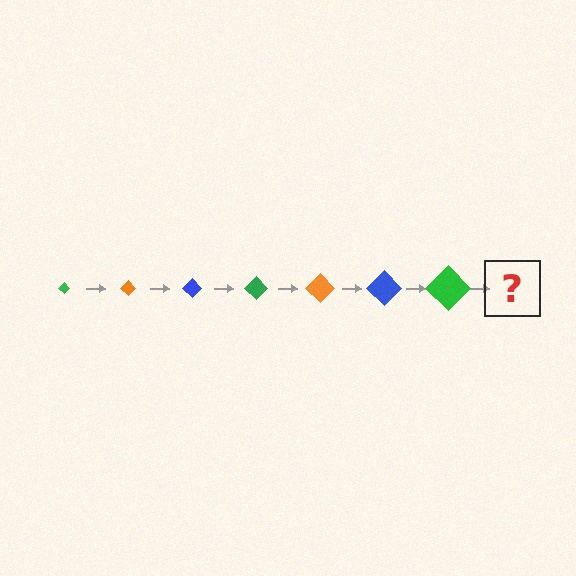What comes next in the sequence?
The next element should be an orange diamond, larger than the previous one.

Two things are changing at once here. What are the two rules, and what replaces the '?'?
The two rules are that the diamond grows larger each step and the color cycles through green, orange, and blue. The '?' should be an orange diamond, larger than the previous one.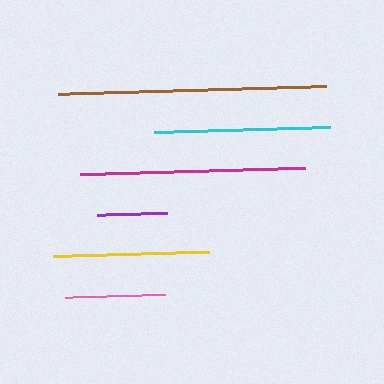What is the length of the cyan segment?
The cyan segment is approximately 176 pixels long.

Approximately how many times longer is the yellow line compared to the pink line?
The yellow line is approximately 1.6 times the length of the pink line.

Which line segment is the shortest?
The purple line is the shortest at approximately 71 pixels.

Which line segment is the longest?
The brown line is the longest at approximately 268 pixels.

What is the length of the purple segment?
The purple segment is approximately 71 pixels long.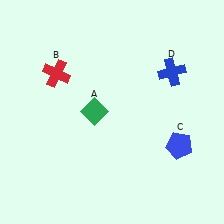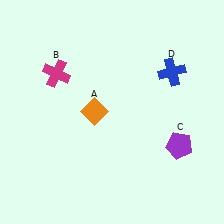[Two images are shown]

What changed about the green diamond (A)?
In Image 1, A is green. In Image 2, it changed to orange.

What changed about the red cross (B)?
In Image 1, B is red. In Image 2, it changed to magenta.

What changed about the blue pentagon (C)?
In Image 1, C is blue. In Image 2, it changed to purple.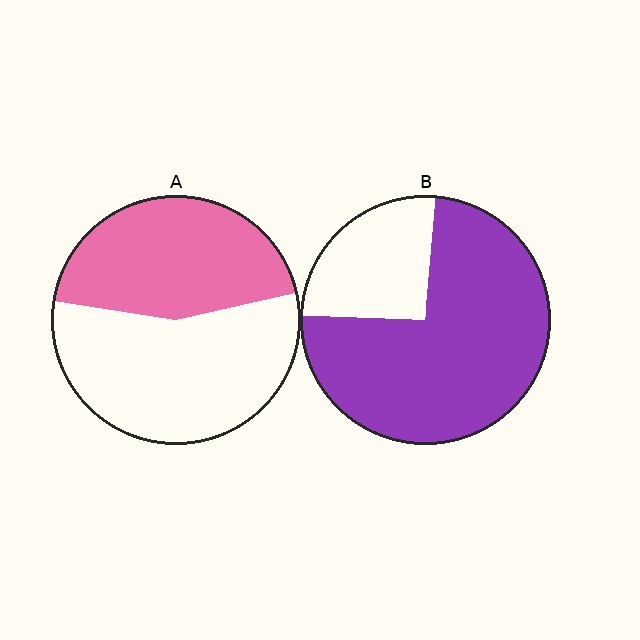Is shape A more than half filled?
No.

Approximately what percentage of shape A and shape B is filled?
A is approximately 45% and B is approximately 75%.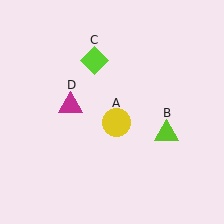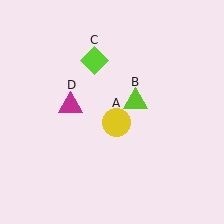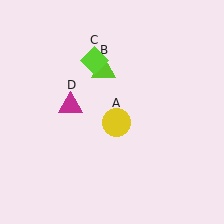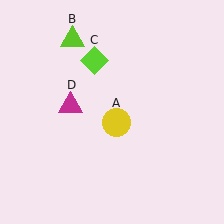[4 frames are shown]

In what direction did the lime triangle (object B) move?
The lime triangle (object B) moved up and to the left.